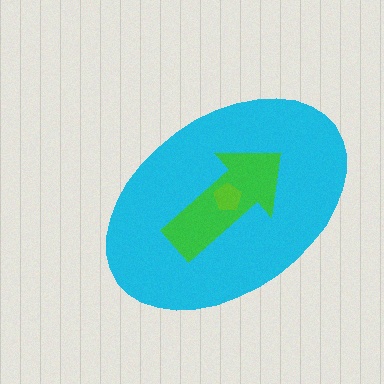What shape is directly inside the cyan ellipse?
The green arrow.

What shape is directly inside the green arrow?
The lime pentagon.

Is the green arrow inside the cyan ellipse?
Yes.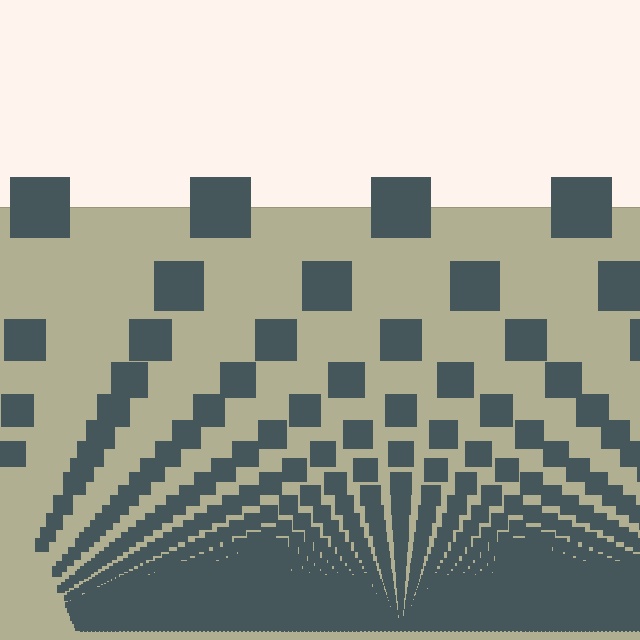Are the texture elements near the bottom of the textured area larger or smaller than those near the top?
Smaller. The gradient is inverted — elements near the bottom are smaller and denser.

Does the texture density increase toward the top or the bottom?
Density increases toward the bottom.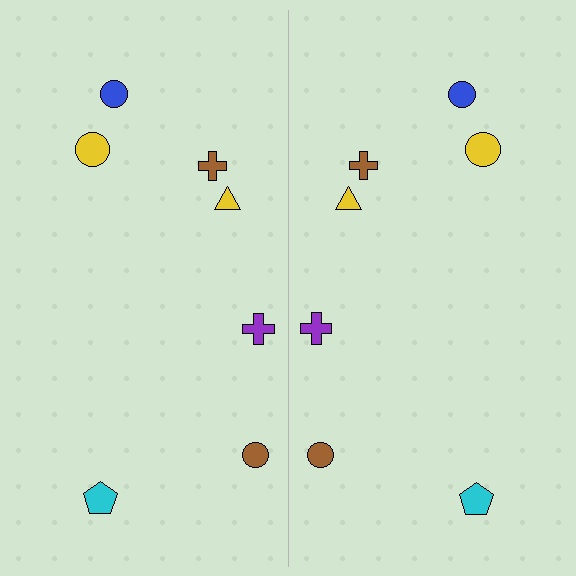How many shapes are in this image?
There are 14 shapes in this image.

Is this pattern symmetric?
Yes, this pattern has bilateral (reflection) symmetry.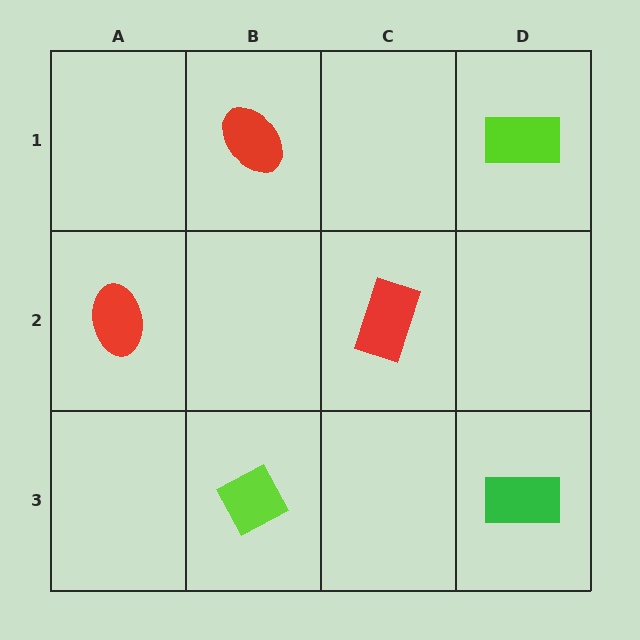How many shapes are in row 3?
2 shapes.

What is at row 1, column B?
A red ellipse.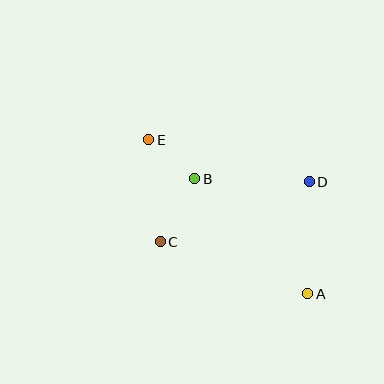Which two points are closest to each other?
Points B and E are closest to each other.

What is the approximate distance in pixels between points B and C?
The distance between B and C is approximately 72 pixels.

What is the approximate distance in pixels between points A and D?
The distance between A and D is approximately 112 pixels.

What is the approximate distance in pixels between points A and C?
The distance between A and C is approximately 157 pixels.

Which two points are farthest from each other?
Points A and E are farthest from each other.